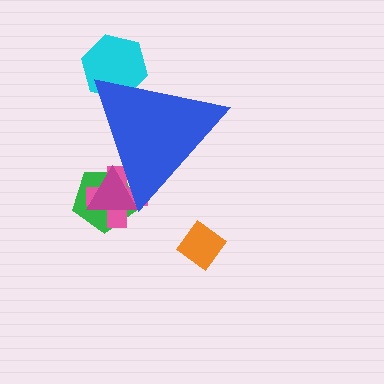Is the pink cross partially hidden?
Yes, the pink cross is partially hidden behind the blue triangle.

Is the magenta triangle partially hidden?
Yes, the magenta triangle is partially hidden behind the blue triangle.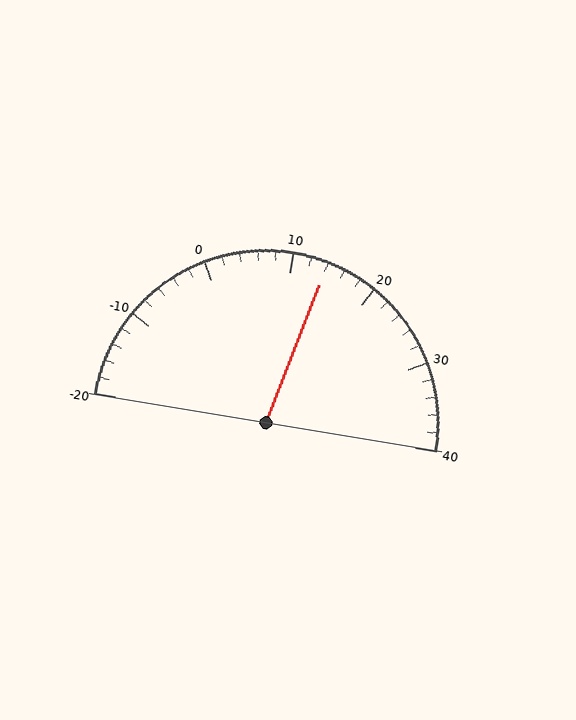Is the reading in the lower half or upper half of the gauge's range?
The reading is in the upper half of the range (-20 to 40).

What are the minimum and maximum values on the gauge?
The gauge ranges from -20 to 40.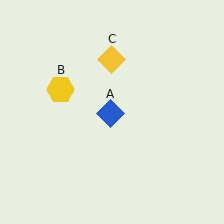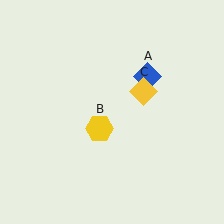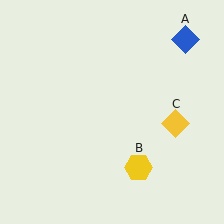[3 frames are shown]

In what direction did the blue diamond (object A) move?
The blue diamond (object A) moved up and to the right.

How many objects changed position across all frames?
3 objects changed position: blue diamond (object A), yellow hexagon (object B), yellow diamond (object C).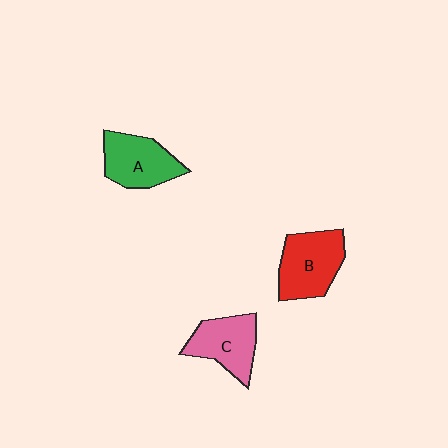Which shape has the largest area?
Shape B (red).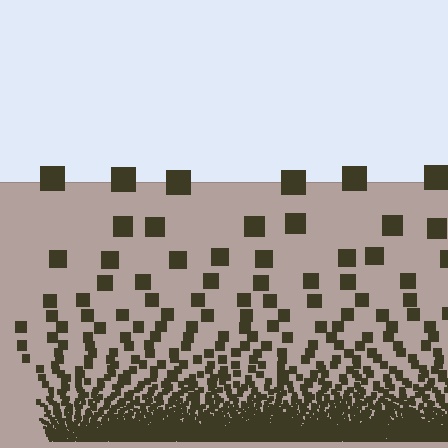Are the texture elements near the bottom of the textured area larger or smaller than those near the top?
Smaller. The gradient is inverted — elements near the bottom are smaller and denser.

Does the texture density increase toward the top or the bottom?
Density increases toward the bottom.